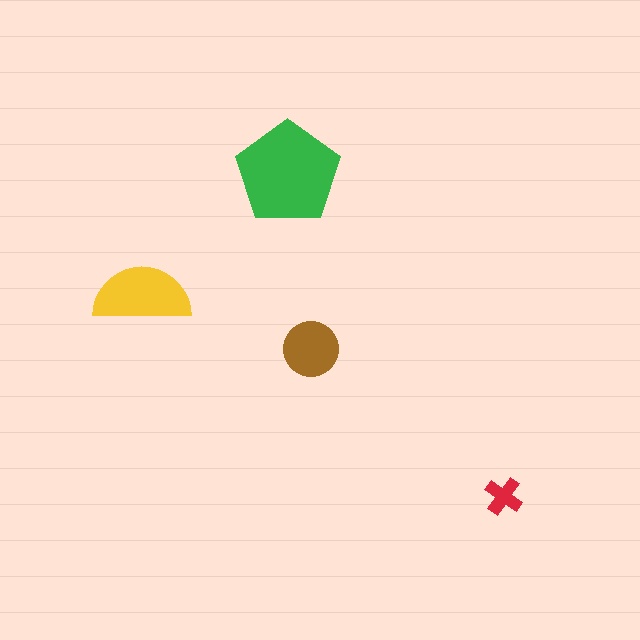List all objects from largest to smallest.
The green pentagon, the yellow semicircle, the brown circle, the red cross.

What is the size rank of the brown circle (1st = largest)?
3rd.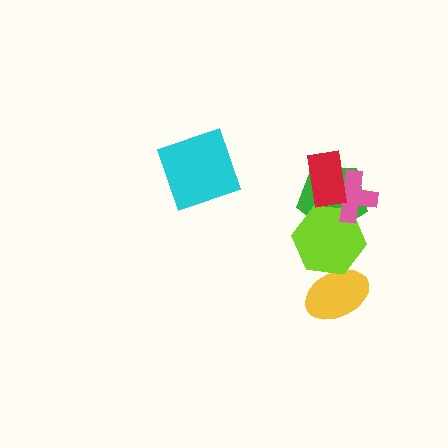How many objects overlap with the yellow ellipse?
1 object overlaps with the yellow ellipse.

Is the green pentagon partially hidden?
Yes, it is partially covered by another shape.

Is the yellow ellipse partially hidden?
Yes, it is partially covered by another shape.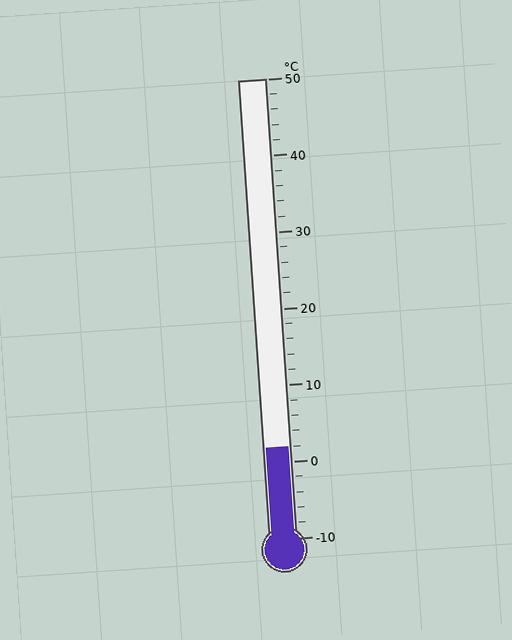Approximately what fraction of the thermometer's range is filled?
The thermometer is filled to approximately 20% of its range.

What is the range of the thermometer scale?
The thermometer scale ranges from -10°C to 50°C.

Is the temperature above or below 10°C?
The temperature is below 10°C.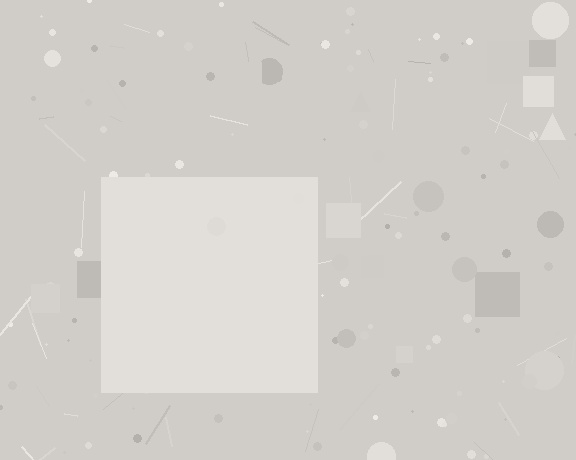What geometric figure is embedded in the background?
A square is embedded in the background.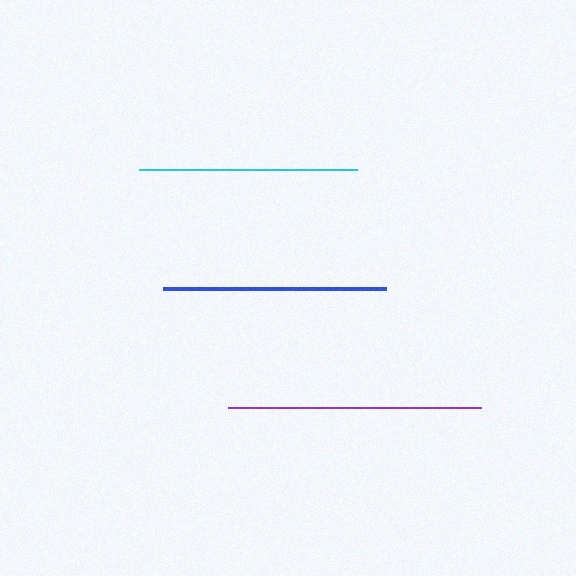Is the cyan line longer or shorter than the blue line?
The blue line is longer than the cyan line.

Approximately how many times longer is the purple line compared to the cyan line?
The purple line is approximately 1.2 times the length of the cyan line.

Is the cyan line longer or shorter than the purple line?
The purple line is longer than the cyan line.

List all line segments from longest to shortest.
From longest to shortest: purple, blue, cyan.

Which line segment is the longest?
The purple line is the longest at approximately 253 pixels.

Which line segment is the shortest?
The cyan line is the shortest at approximately 218 pixels.